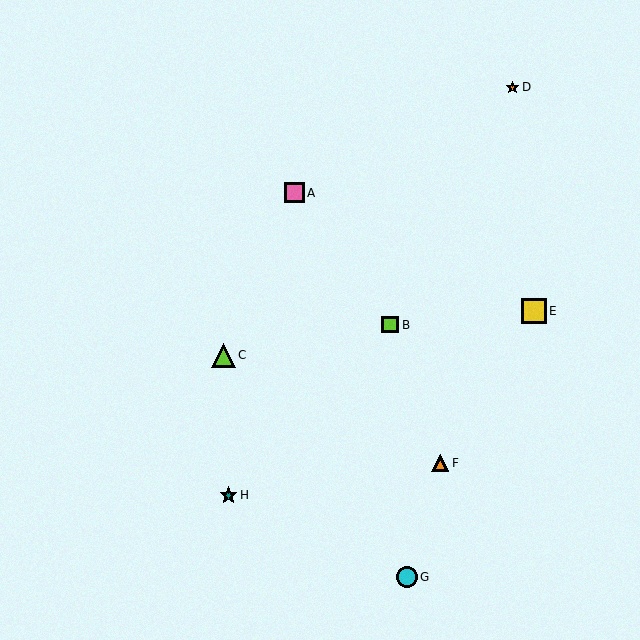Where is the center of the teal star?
The center of the teal star is at (228, 495).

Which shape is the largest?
The yellow square (labeled E) is the largest.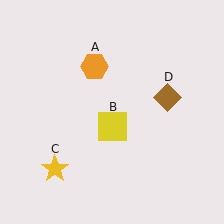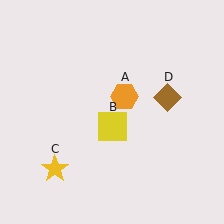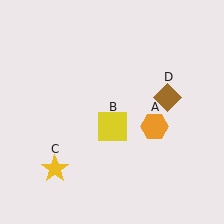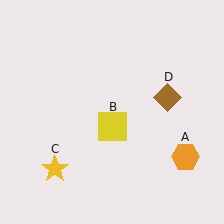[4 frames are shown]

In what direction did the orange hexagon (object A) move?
The orange hexagon (object A) moved down and to the right.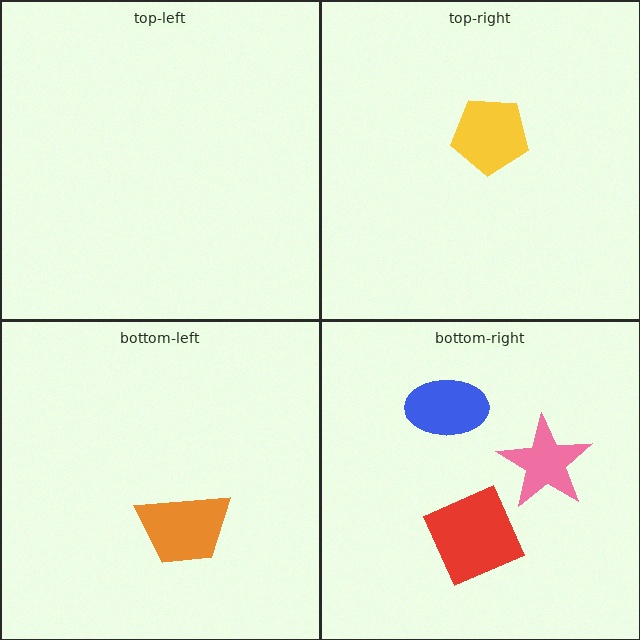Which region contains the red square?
The bottom-right region.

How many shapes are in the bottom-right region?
3.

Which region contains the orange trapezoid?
The bottom-left region.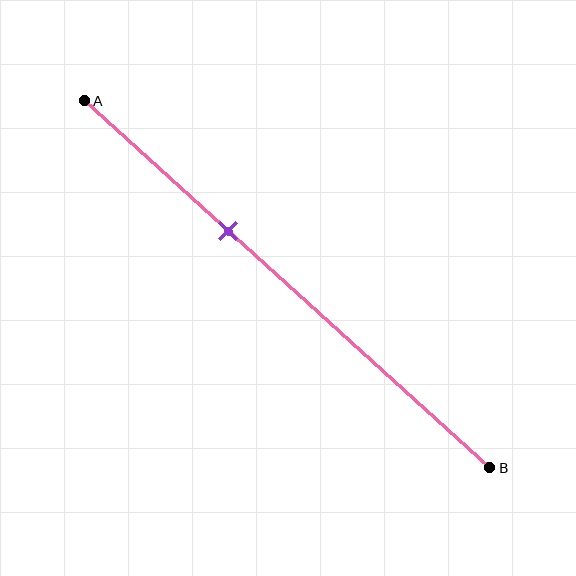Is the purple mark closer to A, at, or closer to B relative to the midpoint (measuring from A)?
The purple mark is closer to point A than the midpoint of segment AB.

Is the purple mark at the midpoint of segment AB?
No, the mark is at about 35% from A, not at the 50% midpoint.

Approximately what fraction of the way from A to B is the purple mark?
The purple mark is approximately 35% of the way from A to B.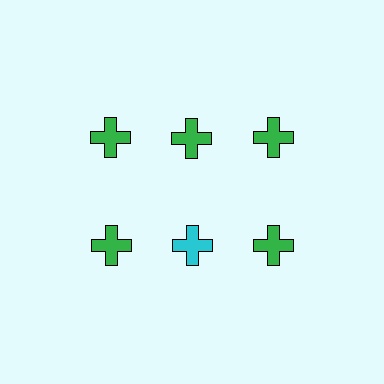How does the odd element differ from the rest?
It has a different color: cyan instead of green.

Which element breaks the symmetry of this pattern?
The cyan cross in the second row, second from left column breaks the symmetry. All other shapes are green crosses.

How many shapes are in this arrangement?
There are 6 shapes arranged in a grid pattern.